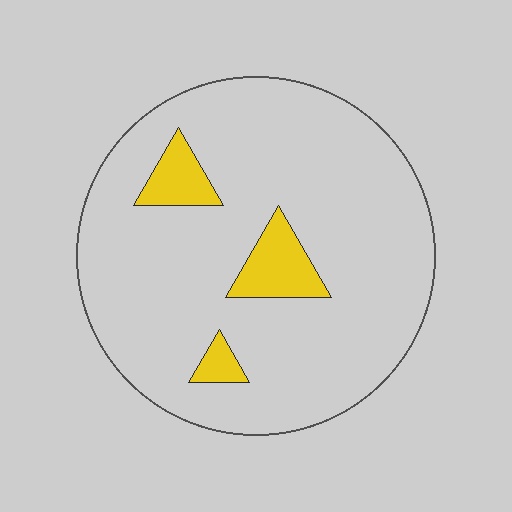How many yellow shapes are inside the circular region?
3.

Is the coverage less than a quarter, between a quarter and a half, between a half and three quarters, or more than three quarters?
Less than a quarter.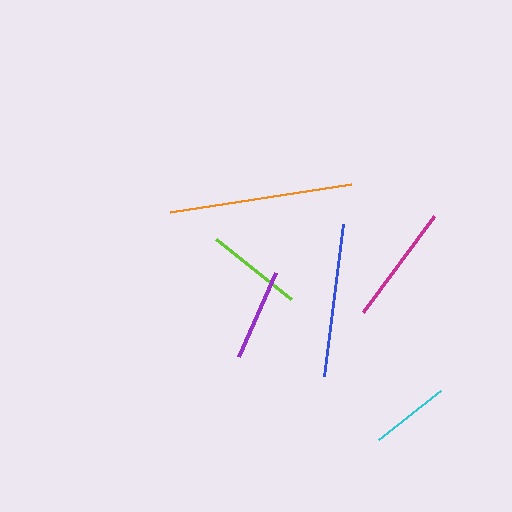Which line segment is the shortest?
The cyan line is the shortest at approximately 78 pixels.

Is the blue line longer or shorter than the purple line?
The blue line is longer than the purple line.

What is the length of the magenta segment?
The magenta segment is approximately 119 pixels long.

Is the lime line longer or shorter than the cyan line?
The lime line is longer than the cyan line.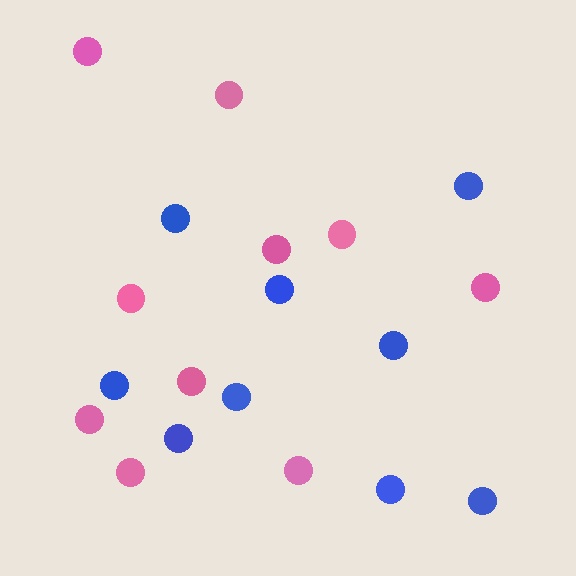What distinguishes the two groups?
There are 2 groups: one group of blue circles (9) and one group of pink circles (10).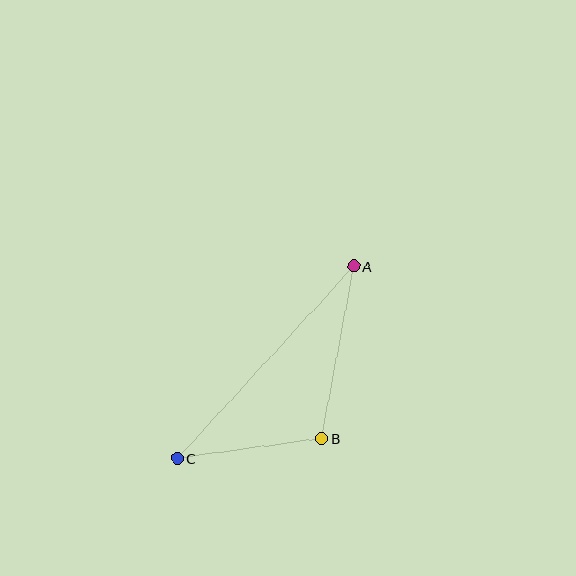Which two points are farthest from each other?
Points A and C are farthest from each other.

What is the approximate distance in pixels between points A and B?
The distance between A and B is approximately 175 pixels.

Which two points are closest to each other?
Points B and C are closest to each other.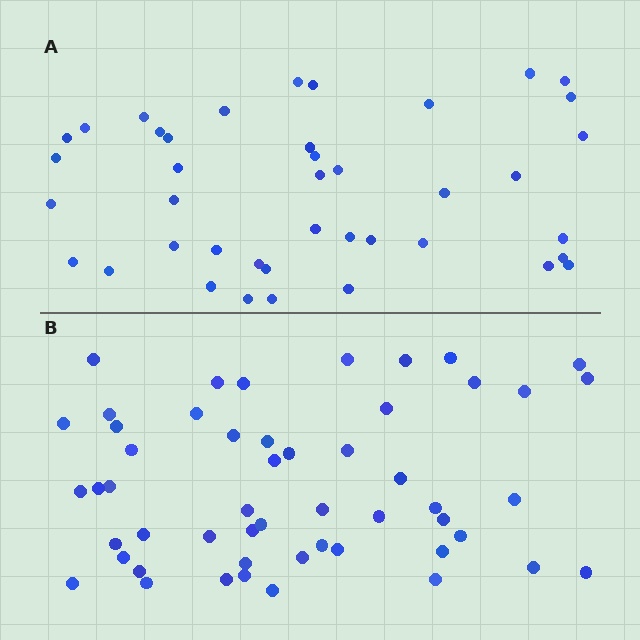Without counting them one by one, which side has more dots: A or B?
Region B (the bottom region) has more dots.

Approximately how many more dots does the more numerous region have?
Region B has roughly 12 or so more dots than region A.